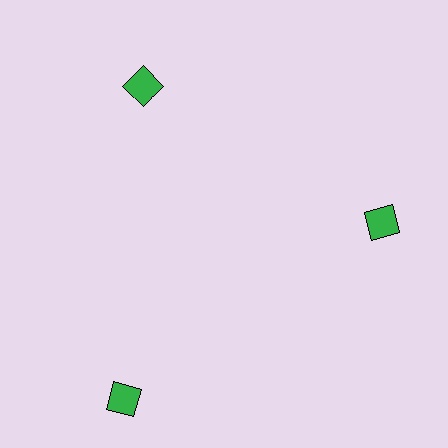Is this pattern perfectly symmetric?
No. The 3 green squares are arranged in a ring, but one element near the 7 o'clock position is pushed outward from the center, breaking the 3-fold rotational symmetry.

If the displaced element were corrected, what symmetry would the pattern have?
It would have 3-fold rotational symmetry — the pattern would map onto itself every 120 degrees.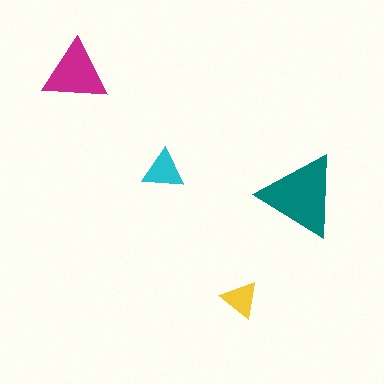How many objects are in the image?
There are 4 objects in the image.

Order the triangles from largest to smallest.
the teal one, the magenta one, the cyan one, the yellow one.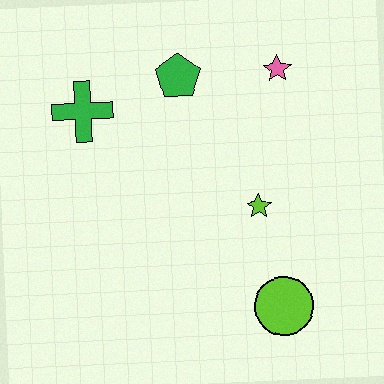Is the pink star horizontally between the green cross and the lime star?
No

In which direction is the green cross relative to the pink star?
The green cross is to the left of the pink star.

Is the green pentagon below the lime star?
No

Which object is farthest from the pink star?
The lime circle is farthest from the pink star.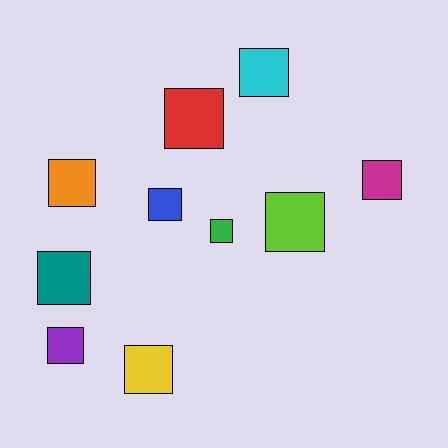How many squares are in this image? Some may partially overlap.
There are 10 squares.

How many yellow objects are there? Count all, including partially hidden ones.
There is 1 yellow object.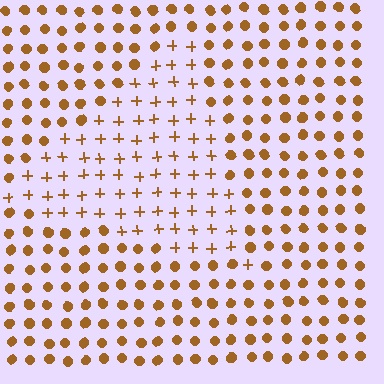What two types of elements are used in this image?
The image uses plus signs inside the triangle region and circles outside it.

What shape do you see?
I see a triangle.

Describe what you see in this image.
The image is filled with small brown elements arranged in a uniform grid. A triangle-shaped region contains plus signs, while the surrounding area contains circles. The boundary is defined purely by the change in element shape.